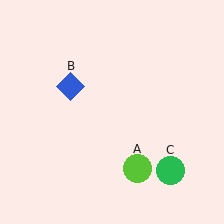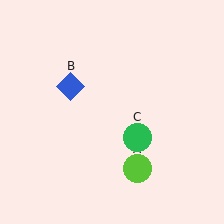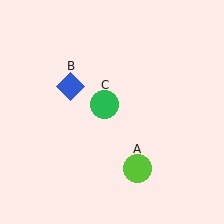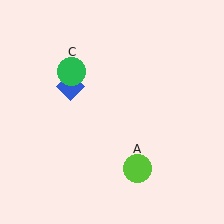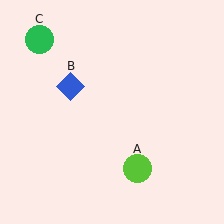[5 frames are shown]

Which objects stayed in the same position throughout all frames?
Lime circle (object A) and blue diamond (object B) remained stationary.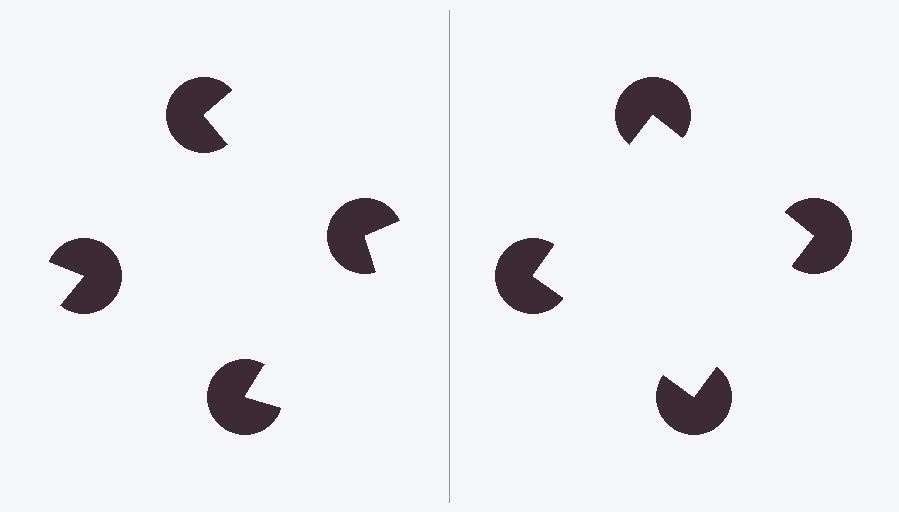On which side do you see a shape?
An illusory square appears on the right side. On the left side the wedge cuts are rotated, so no coherent shape forms.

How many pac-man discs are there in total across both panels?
8 — 4 on each side.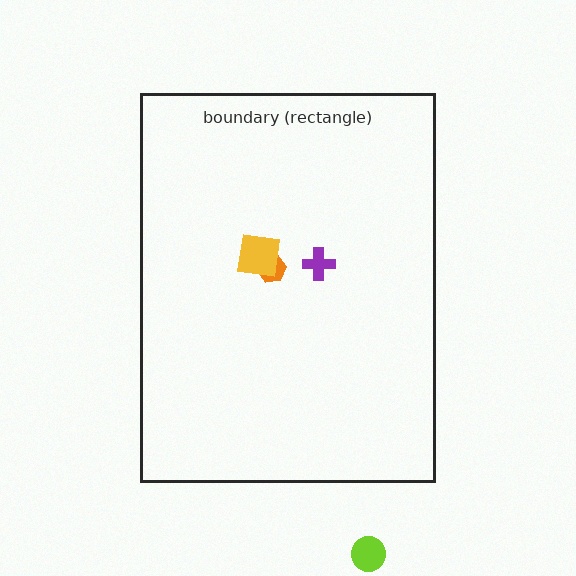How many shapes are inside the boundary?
3 inside, 1 outside.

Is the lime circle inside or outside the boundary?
Outside.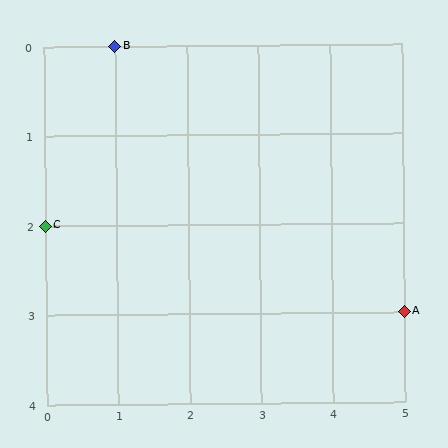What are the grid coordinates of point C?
Point C is at grid coordinates (0, 2).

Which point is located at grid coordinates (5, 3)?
Point A is at (5, 3).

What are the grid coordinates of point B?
Point B is at grid coordinates (1, 0).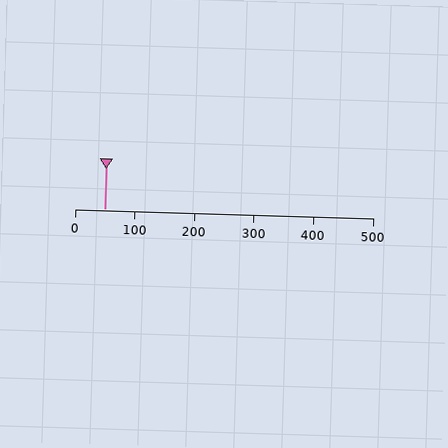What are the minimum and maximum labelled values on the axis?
The axis runs from 0 to 500.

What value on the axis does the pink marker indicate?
The marker indicates approximately 50.